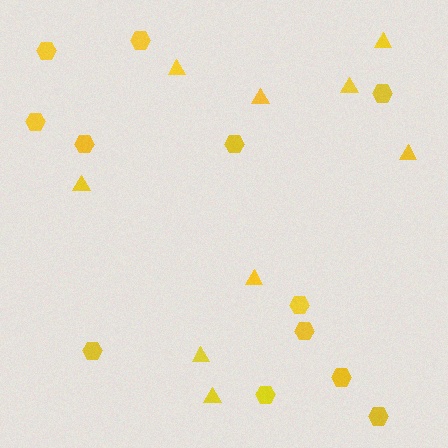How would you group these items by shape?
There are 2 groups: one group of triangles (9) and one group of hexagons (12).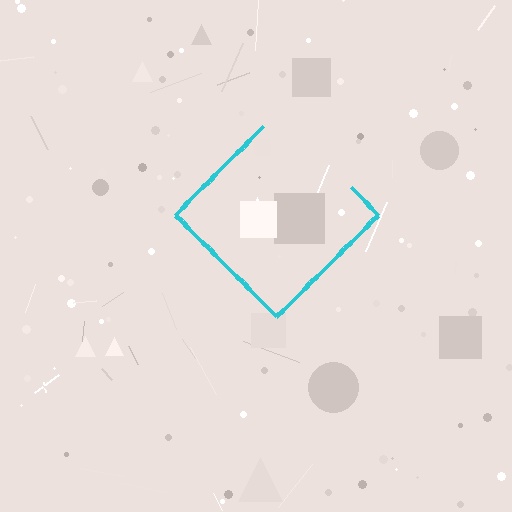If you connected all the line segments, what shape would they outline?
They would outline a diamond.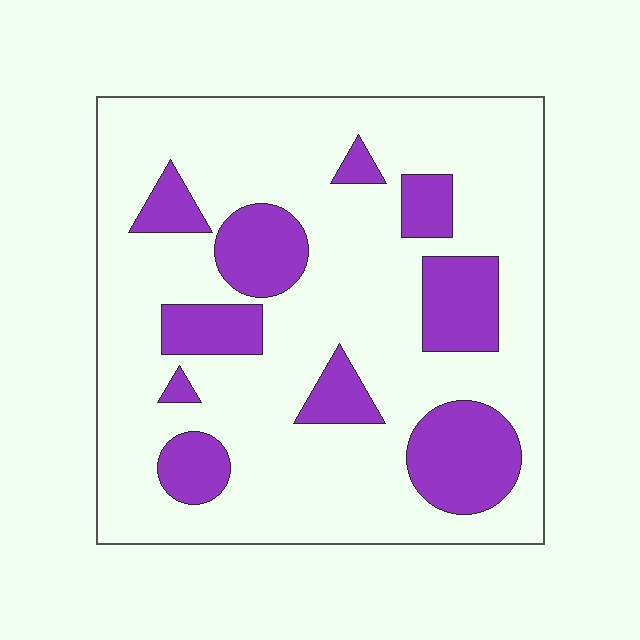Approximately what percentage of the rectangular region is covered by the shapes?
Approximately 25%.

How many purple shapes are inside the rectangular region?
10.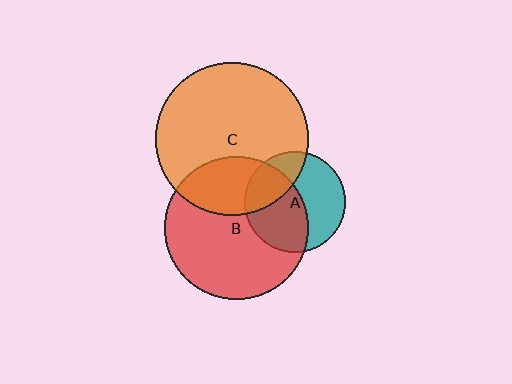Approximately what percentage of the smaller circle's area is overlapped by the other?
Approximately 30%.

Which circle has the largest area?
Circle C (orange).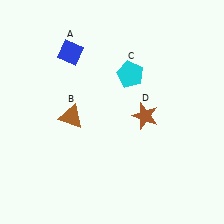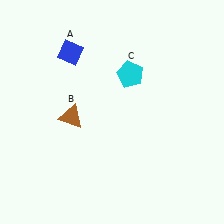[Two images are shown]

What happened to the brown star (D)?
The brown star (D) was removed in Image 2. It was in the bottom-right area of Image 1.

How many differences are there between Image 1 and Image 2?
There is 1 difference between the two images.